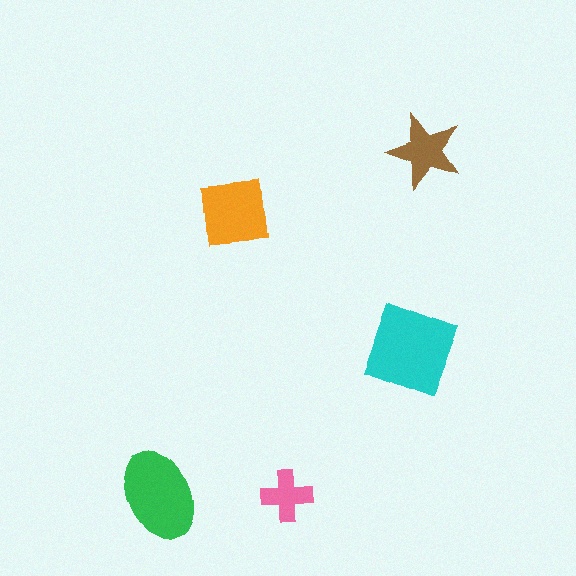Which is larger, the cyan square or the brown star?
The cyan square.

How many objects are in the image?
There are 5 objects in the image.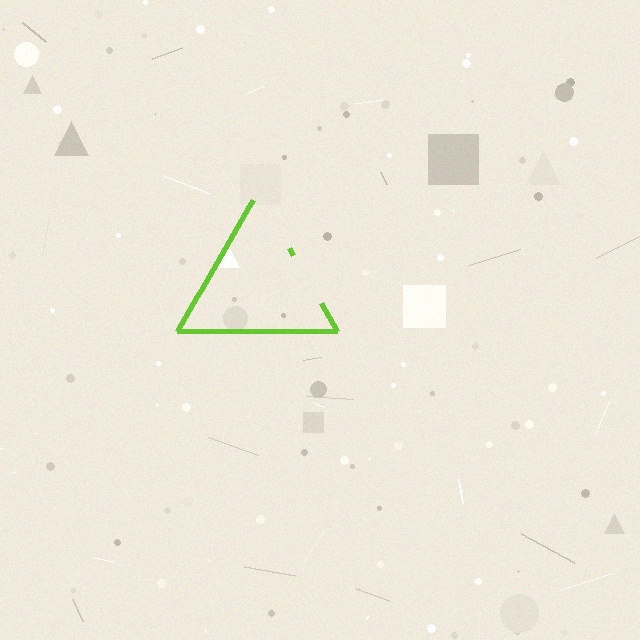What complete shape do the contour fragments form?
The contour fragments form a triangle.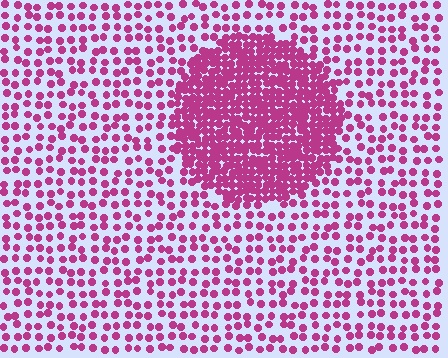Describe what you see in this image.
The image contains small magenta elements arranged at two different densities. A circle-shaped region is visible where the elements are more densely packed than the surrounding area.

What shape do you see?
I see a circle.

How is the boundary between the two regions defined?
The boundary is defined by a change in element density (approximately 2.7x ratio). All elements are the same color, size, and shape.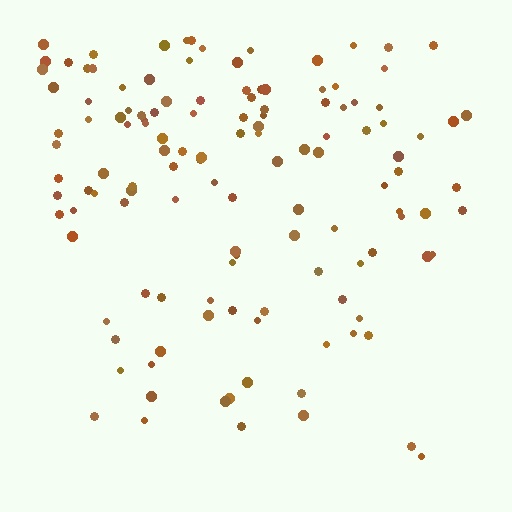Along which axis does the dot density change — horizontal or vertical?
Vertical.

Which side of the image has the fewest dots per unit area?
The bottom.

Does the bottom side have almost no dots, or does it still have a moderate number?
Still a moderate number, just noticeably fewer than the top.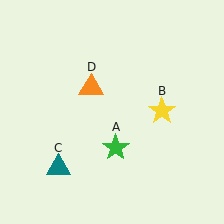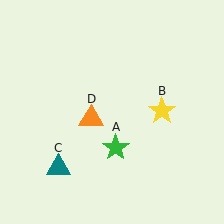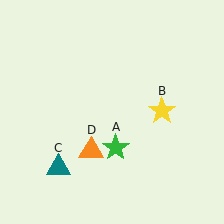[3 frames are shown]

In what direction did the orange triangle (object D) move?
The orange triangle (object D) moved down.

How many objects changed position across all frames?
1 object changed position: orange triangle (object D).